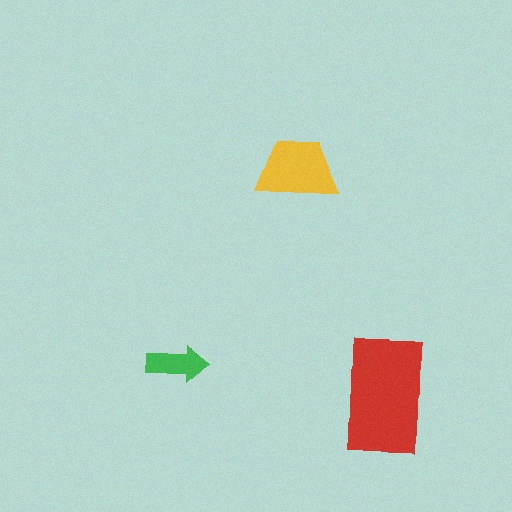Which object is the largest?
The red rectangle.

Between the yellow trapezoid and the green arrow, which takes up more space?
The yellow trapezoid.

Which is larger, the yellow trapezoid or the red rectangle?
The red rectangle.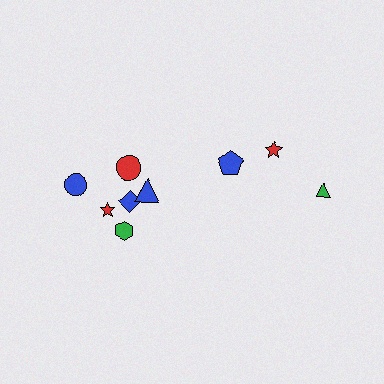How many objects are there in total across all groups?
There are 9 objects.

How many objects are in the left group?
There are 6 objects.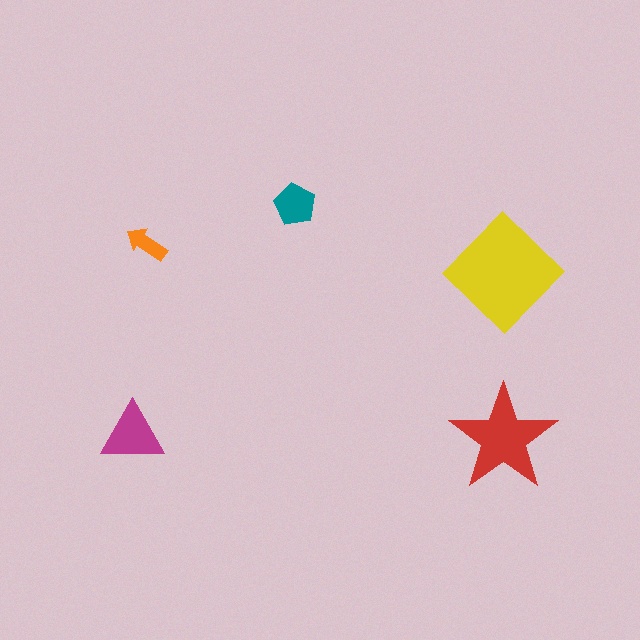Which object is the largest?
The yellow diamond.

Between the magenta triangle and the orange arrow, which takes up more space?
The magenta triangle.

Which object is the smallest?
The orange arrow.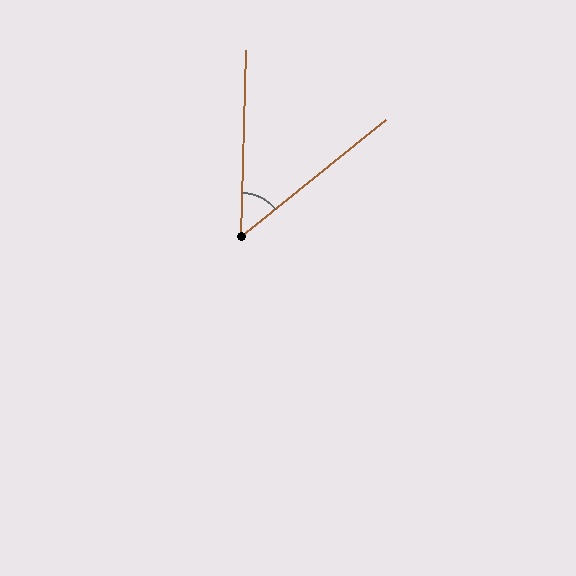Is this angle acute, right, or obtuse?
It is acute.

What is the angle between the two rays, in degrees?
Approximately 50 degrees.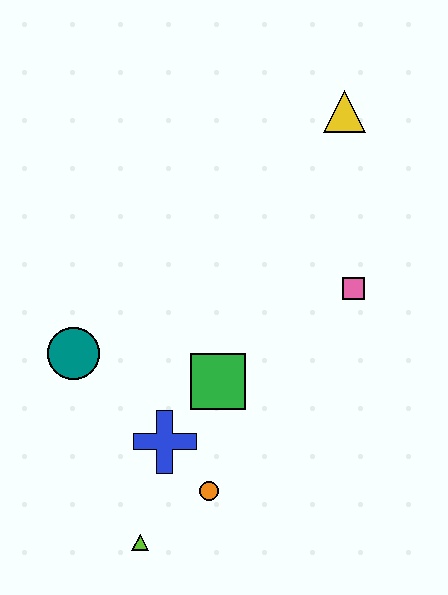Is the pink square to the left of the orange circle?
No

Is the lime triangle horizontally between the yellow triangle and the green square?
No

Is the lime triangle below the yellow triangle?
Yes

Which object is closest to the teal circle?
The blue cross is closest to the teal circle.